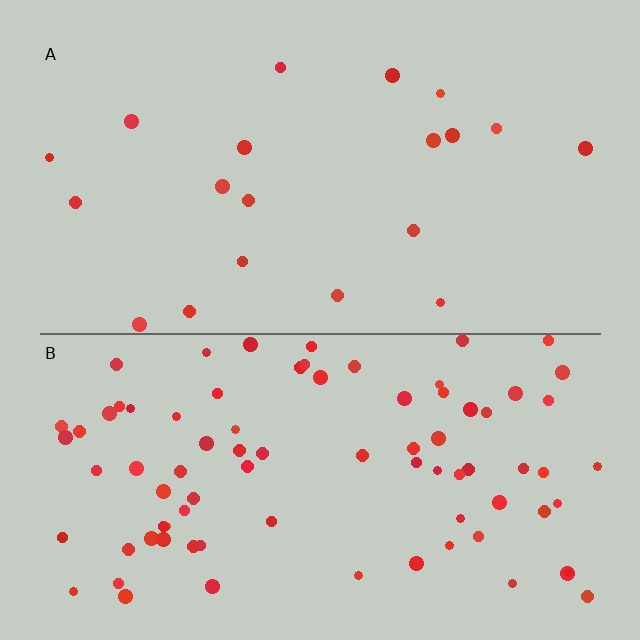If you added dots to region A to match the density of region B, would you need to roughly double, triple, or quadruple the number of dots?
Approximately quadruple.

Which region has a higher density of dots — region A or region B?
B (the bottom).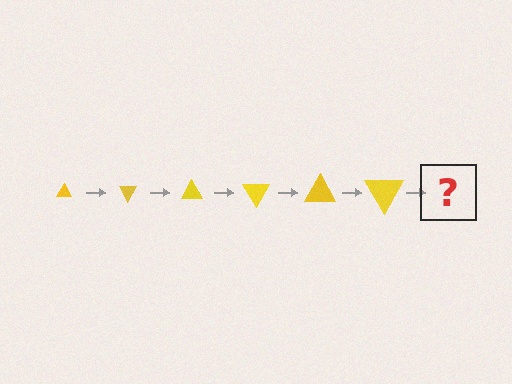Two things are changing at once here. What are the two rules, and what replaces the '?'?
The two rules are that the triangle grows larger each step and it rotates 60 degrees each step. The '?' should be a triangle, larger than the previous one and rotated 360 degrees from the start.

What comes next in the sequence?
The next element should be a triangle, larger than the previous one and rotated 360 degrees from the start.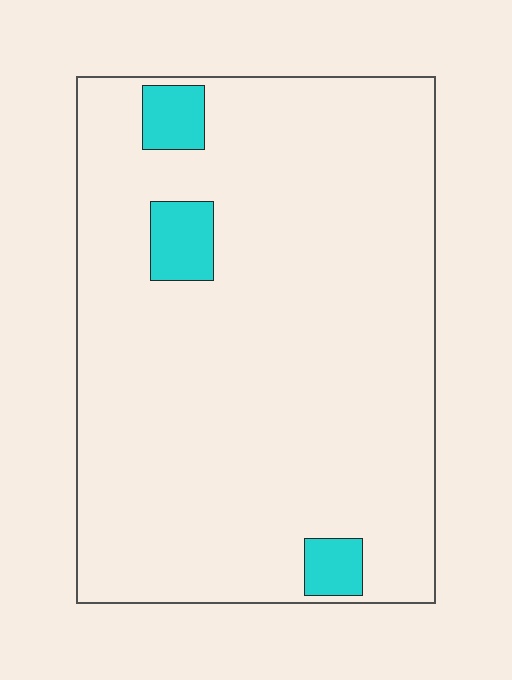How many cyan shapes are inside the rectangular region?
3.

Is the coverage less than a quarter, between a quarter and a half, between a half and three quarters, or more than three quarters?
Less than a quarter.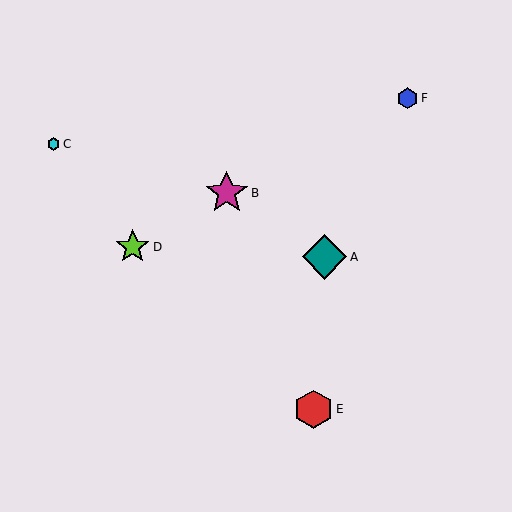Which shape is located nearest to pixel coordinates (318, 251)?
The teal diamond (labeled A) at (324, 257) is nearest to that location.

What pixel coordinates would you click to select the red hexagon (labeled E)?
Click at (314, 409) to select the red hexagon E.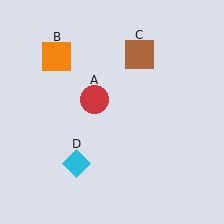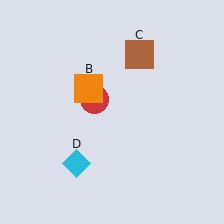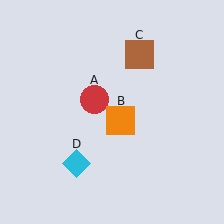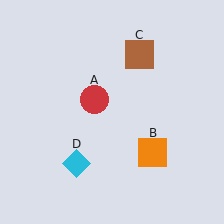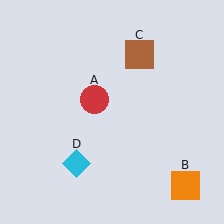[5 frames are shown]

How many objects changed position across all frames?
1 object changed position: orange square (object B).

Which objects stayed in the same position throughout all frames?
Red circle (object A) and brown square (object C) and cyan diamond (object D) remained stationary.